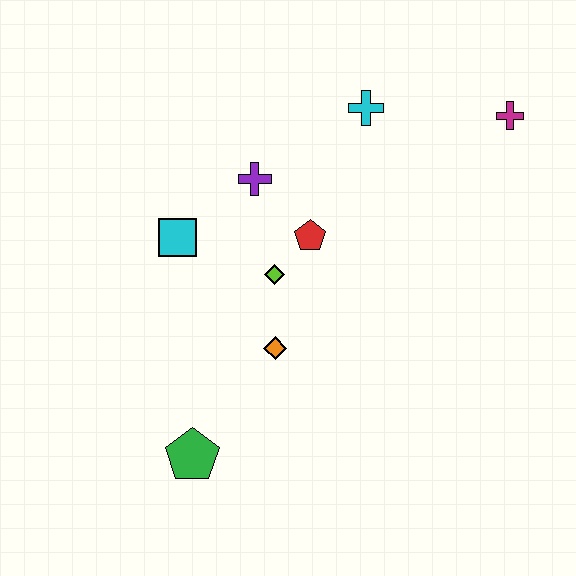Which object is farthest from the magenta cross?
The green pentagon is farthest from the magenta cross.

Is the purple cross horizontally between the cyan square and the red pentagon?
Yes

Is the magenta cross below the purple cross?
No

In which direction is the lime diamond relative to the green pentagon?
The lime diamond is above the green pentagon.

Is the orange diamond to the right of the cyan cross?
No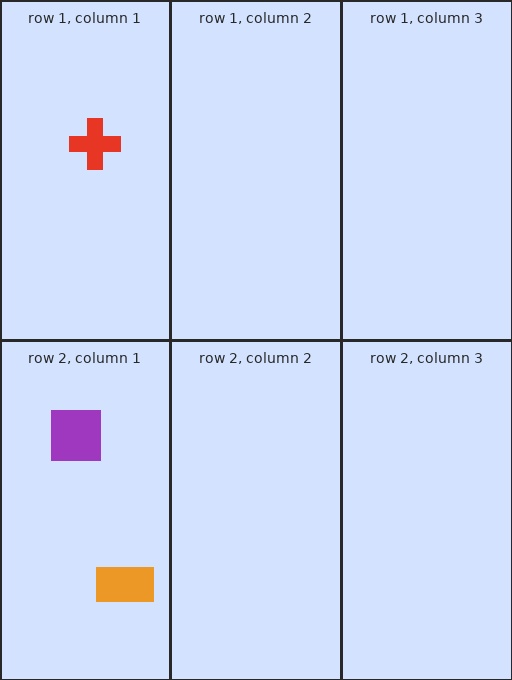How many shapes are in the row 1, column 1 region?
1.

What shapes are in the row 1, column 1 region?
The red cross.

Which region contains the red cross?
The row 1, column 1 region.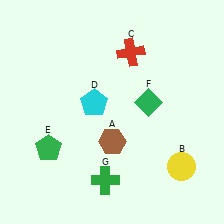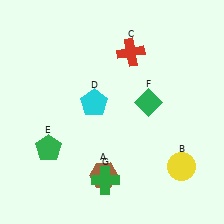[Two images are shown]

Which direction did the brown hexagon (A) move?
The brown hexagon (A) moved down.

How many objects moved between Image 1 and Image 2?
1 object moved between the two images.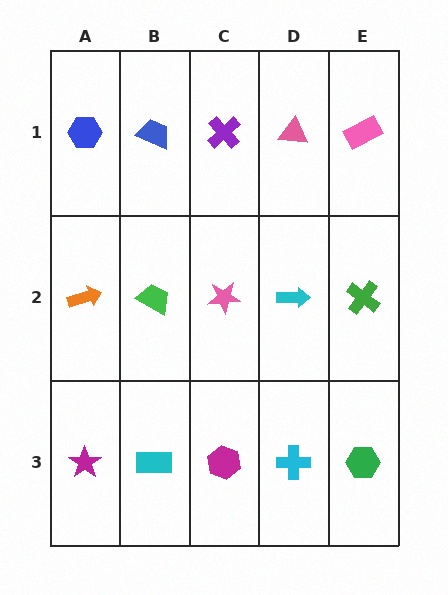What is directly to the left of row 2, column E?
A cyan arrow.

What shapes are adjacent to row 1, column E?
A green cross (row 2, column E), a pink triangle (row 1, column D).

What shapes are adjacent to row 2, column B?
A blue trapezoid (row 1, column B), a cyan rectangle (row 3, column B), an orange arrow (row 2, column A), a pink star (row 2, column C).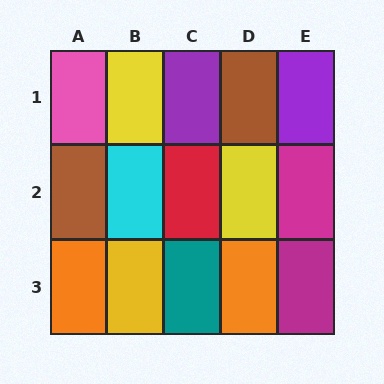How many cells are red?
1 cell is red.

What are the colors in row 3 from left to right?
Orange, yellow, teal, orange, magenta.